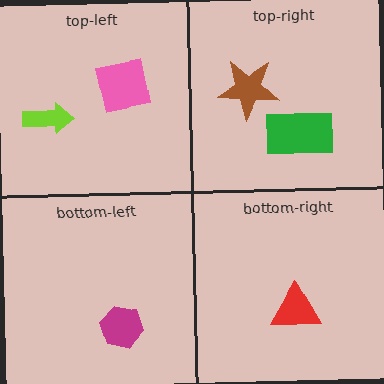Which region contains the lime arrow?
The top-left region.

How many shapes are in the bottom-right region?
1.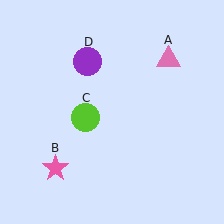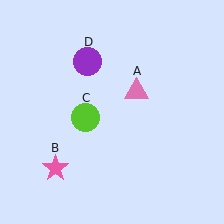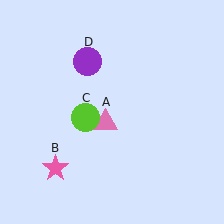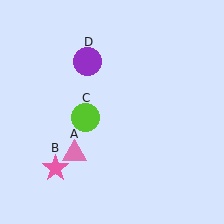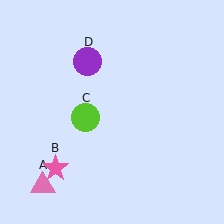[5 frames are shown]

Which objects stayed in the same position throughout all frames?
Pink star (object B) and lime circle (object C) and purple circle (object D) remained stationary.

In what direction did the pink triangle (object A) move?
The pink triangle (object A) moved down and to the left.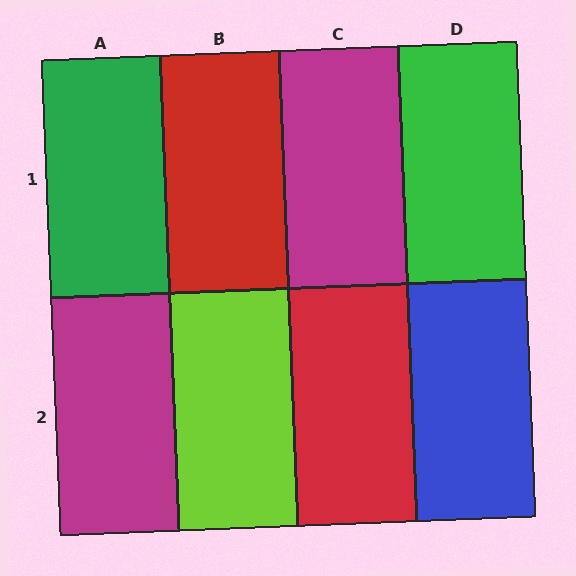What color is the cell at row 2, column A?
Magenta.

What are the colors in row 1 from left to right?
Green, red, magenta, green.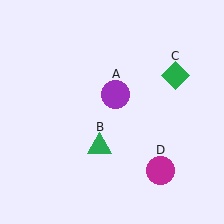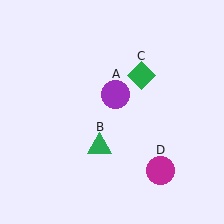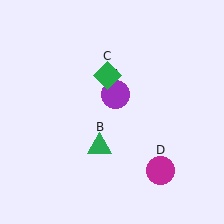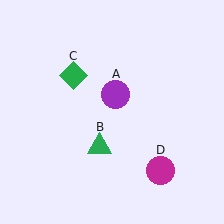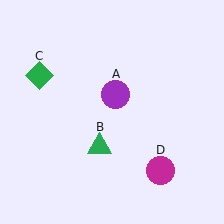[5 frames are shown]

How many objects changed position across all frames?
1 object changed position: green diamond (object C).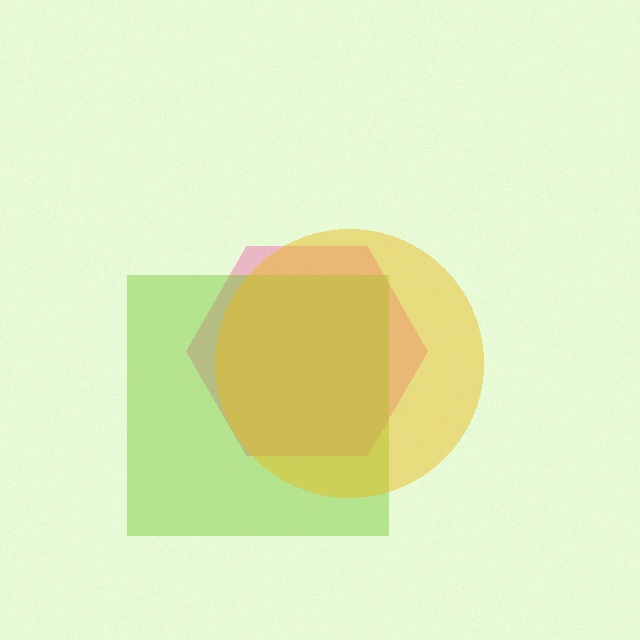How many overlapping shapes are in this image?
There are 3 overlapping shapes in the image.